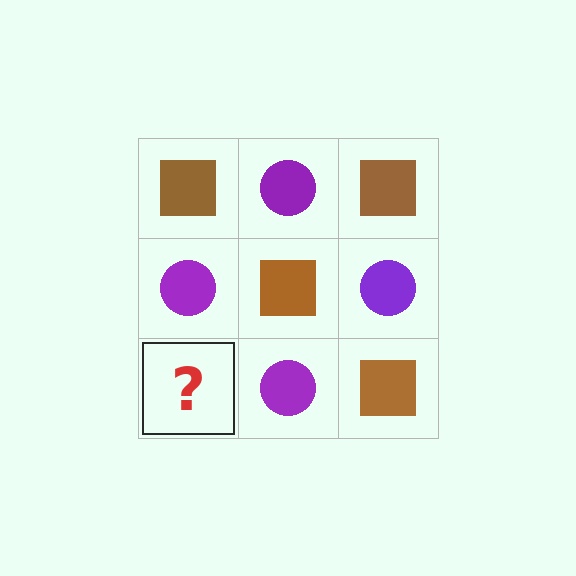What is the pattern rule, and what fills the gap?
The rule is that it alternates brown square and purple circle in a checkerboard pattern. The gap should be filled with a brown square.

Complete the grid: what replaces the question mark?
The question mark should be replaced with a brown square.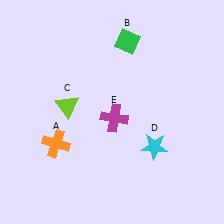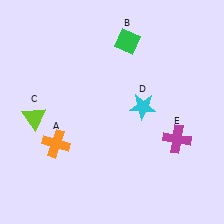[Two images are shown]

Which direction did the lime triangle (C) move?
The lime triangle (C) moved left.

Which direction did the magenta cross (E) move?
The magenta cross (E) moved right.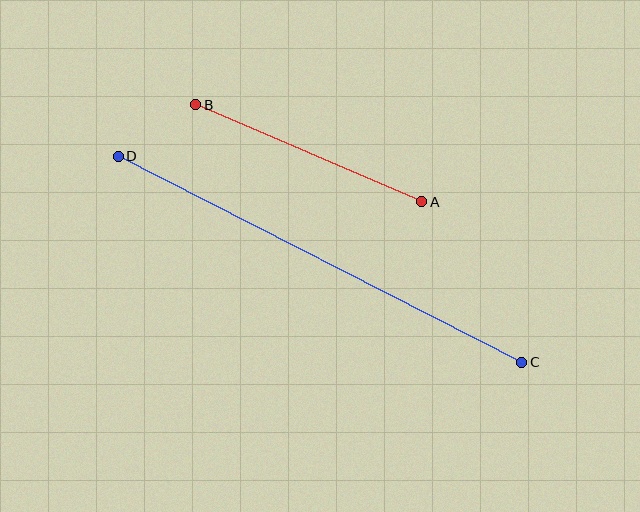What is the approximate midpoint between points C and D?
The midpoint is at approximately (320, 259) pixels.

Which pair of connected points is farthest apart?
Points C and D are farthest apart.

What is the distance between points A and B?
The distance is approximately 246 pixels.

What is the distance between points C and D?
The distance is approximately 453 pixels.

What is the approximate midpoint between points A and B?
The midpoint is at approximately (309, 153) pixels.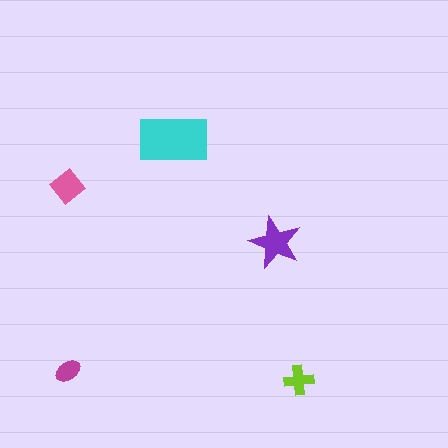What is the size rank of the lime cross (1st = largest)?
4th.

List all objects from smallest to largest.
The magenta ellipse, the lime cross, the pink diamond, the purple star, the cyan rectangle.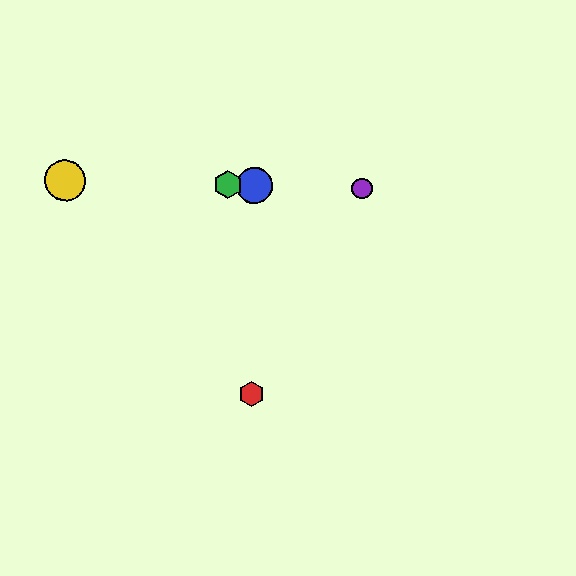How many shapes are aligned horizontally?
4 shapes (the blue circle, the green hexagon, the yellow circle, the purple circle) are aligned horizontally.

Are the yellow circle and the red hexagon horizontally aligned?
No, the yellow circle is at y≈180 and the red hexagon is at y≈394.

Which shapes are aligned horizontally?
The blue circle, the green hexagon, the yellow circle, the purple circle are aligned horizontally.